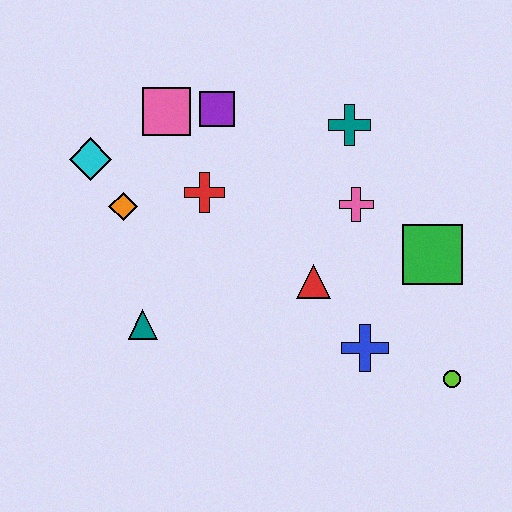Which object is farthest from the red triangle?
The cyan diamond is farthest from the red triangle.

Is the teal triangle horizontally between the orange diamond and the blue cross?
Yes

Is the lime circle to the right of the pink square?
Yes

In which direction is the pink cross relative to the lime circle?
The pink cross is above the lime circle.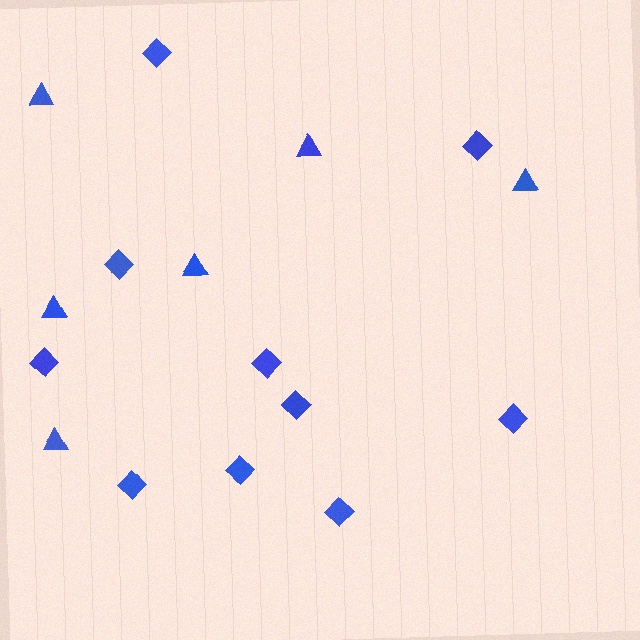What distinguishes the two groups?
There are 2 groups: one group of diamonds (10) and one group of triangles (6).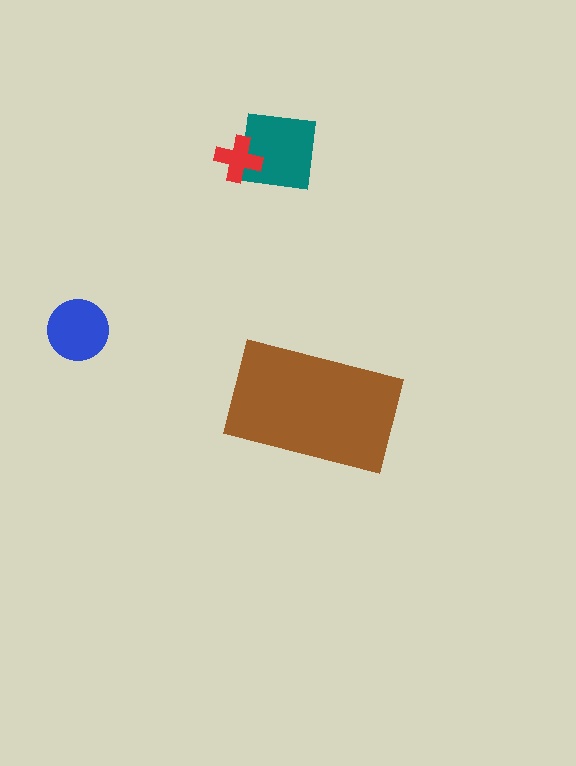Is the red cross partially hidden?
No, the red cross is fully visible.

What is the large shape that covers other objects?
A brown rectangle.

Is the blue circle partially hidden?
No, the blue circle is fully visible.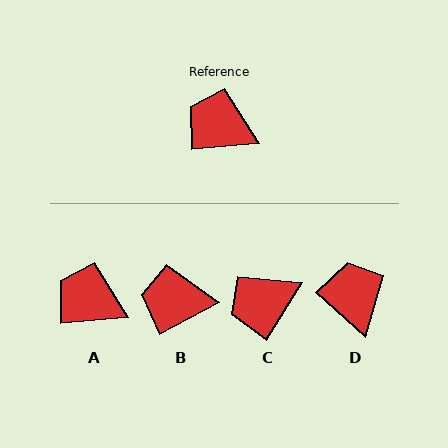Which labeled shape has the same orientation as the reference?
A.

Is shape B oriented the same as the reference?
No, it is off by about 23 degrees.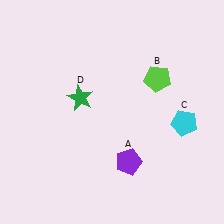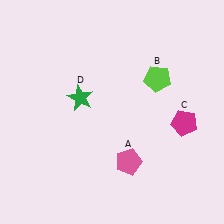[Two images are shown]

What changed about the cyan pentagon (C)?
In Image 1, C is cyan. In Image 2, it changed to magenta.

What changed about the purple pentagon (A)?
In Image 1, A is purple. In Image 2, it changed to pink.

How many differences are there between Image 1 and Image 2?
There are 2 differences between the two images.